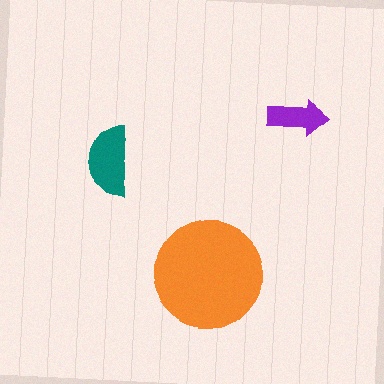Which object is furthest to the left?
The teal semicircle is leftmost.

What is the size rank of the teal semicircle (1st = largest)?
2nd.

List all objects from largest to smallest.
The orange circle, the teal semicircle, the purple arrow.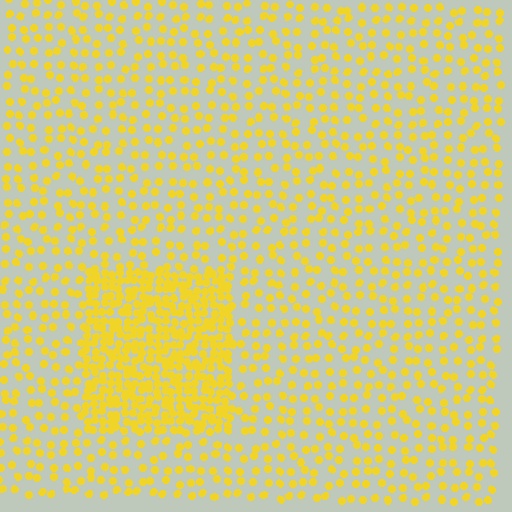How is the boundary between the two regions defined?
The boundary is defined by a change in element density (approximately 2.6x ratio). All elements are the same color, size, and shape.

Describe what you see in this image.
The image contains small yellow elements arranged at two different densities. A rectangle-shaped region is visible where the elements are more densely packed than the surrounding area.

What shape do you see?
I see a rectangle.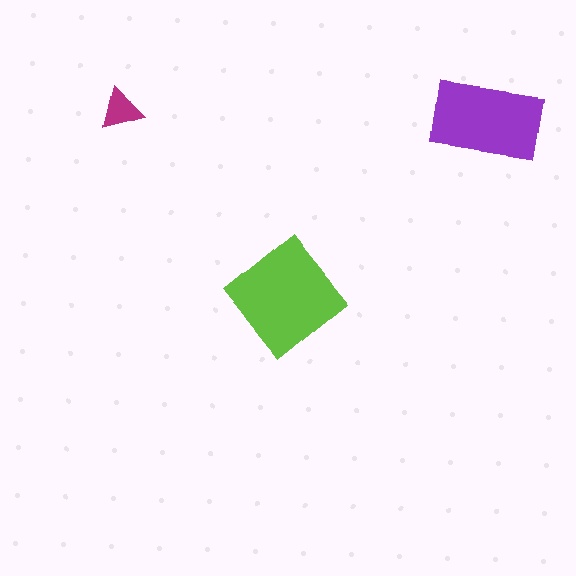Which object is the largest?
The lime diamond.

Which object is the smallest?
The magenta triangle.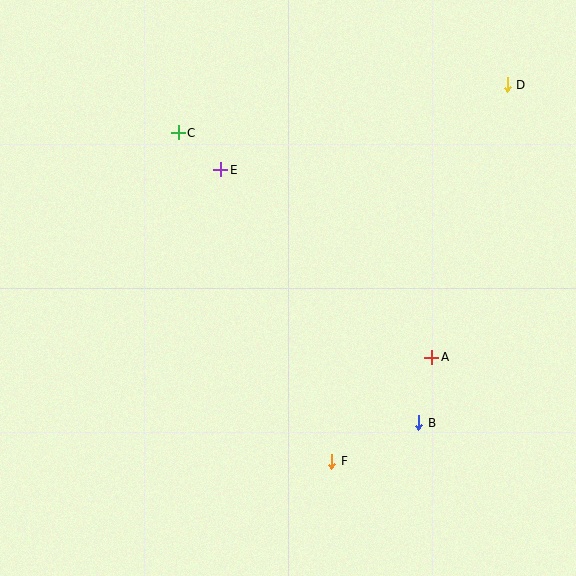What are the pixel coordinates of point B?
Point B is at (419, 423).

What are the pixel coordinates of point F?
Point F is at (332, 461).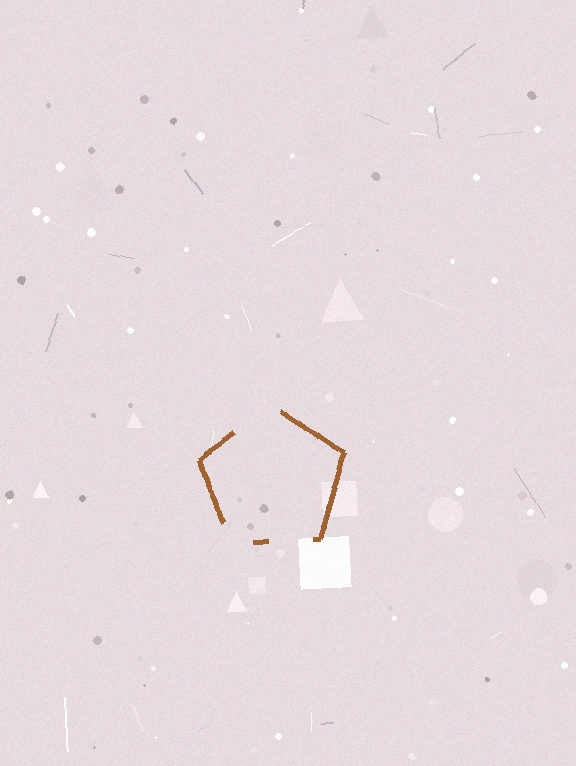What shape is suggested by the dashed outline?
The dashed outline suggests a pentagon.